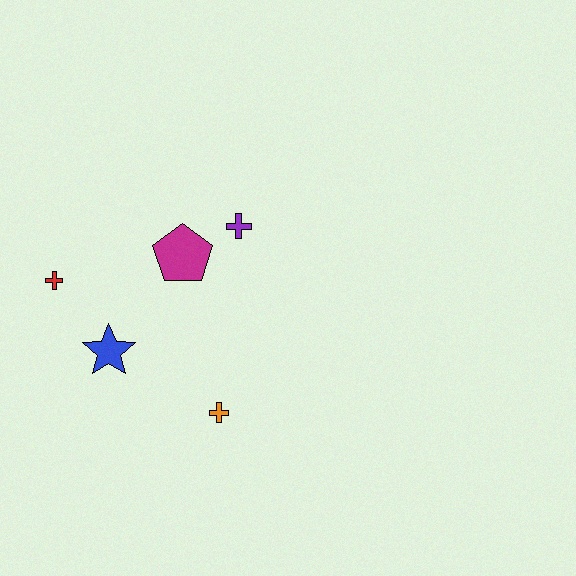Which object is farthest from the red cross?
The orange cross is farthest from the red cross.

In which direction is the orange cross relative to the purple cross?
The orange cross is below the purple cross.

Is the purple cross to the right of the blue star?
Yes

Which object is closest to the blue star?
The red cross is closest to the blue star.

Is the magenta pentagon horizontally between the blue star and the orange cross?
Yes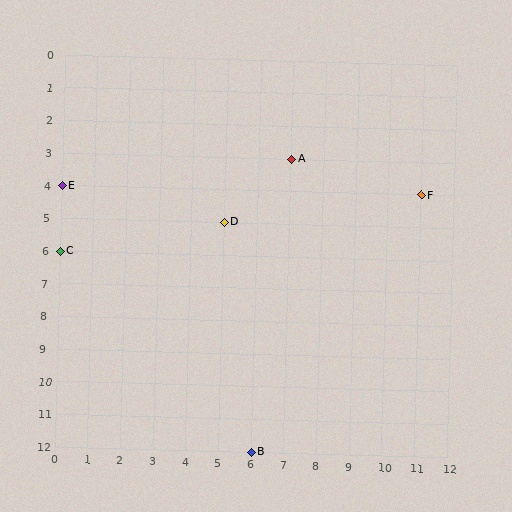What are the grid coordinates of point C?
Point C is at grid coordinates (0, 6).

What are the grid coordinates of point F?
Point F is at grid coordinates (11, 4).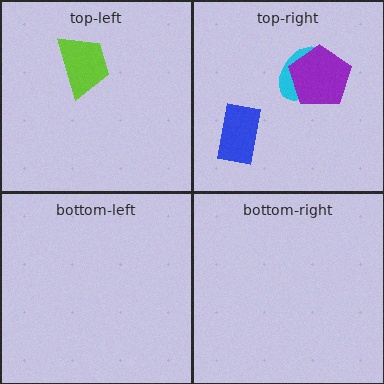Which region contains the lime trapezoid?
The top-left region.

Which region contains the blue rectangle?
The top-right region.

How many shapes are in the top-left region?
1.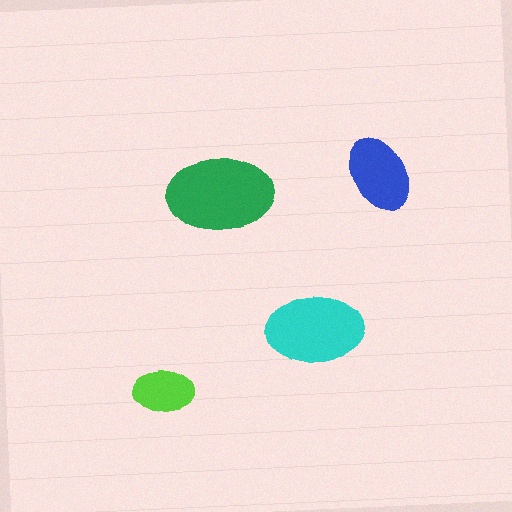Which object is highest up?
The blue ellipse is topmost.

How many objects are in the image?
There are 4 objects in the image.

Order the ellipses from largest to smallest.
the green one, the cyan one, the blue one, the lime one.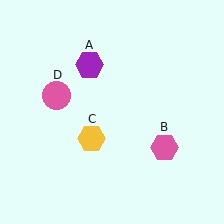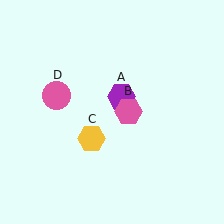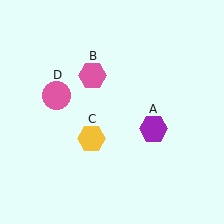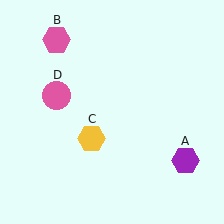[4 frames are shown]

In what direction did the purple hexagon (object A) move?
The purple hexagon (object A) moved down and to the right.